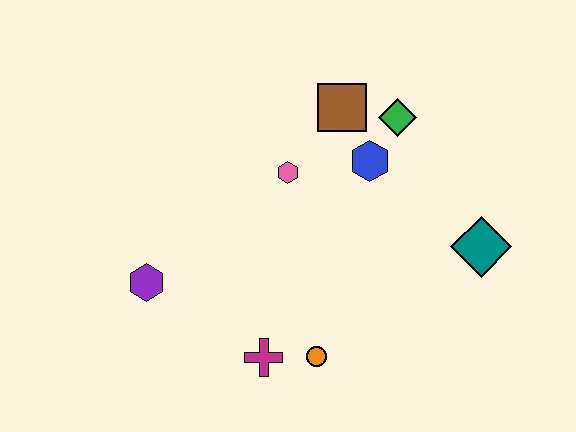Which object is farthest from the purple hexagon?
The teal diamond is farthest from the purple hexagon.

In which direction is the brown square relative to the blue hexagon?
The brown square is above the blue hexagon.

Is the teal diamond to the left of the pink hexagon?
No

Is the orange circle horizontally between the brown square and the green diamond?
No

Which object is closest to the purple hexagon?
The magenta cross is closest to the purple hexagon.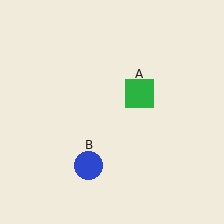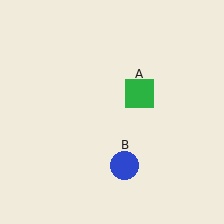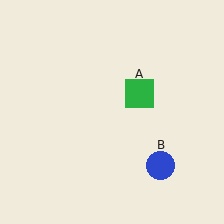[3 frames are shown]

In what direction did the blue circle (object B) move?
The blue circle (object B) moved right.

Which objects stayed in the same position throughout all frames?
Green square (object A) remained stationary.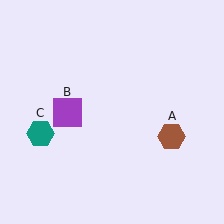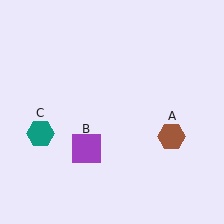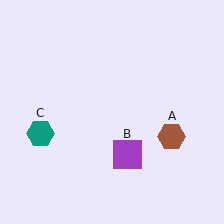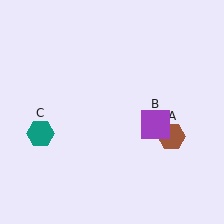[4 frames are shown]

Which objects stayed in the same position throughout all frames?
Brown hexagon (object A) and teal hexagon (object C) remained stationary.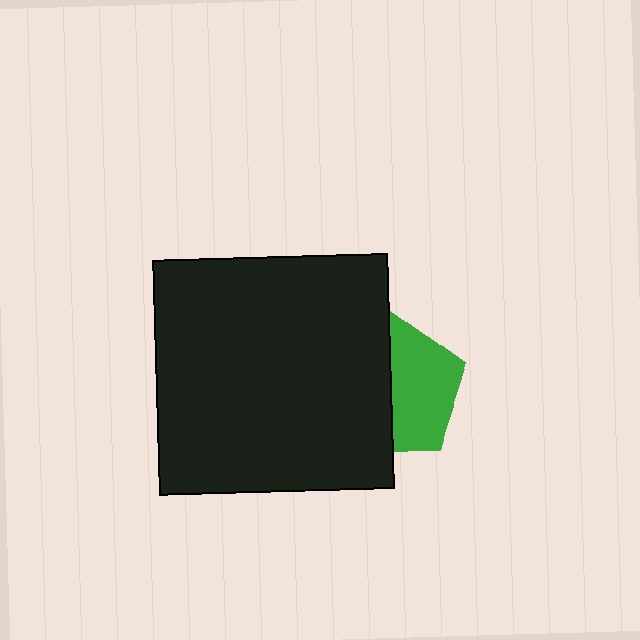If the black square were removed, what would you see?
You would see the complete green pentagon.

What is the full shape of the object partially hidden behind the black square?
The partially hidden object is a green pentagon.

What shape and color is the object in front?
The object in front is a black square.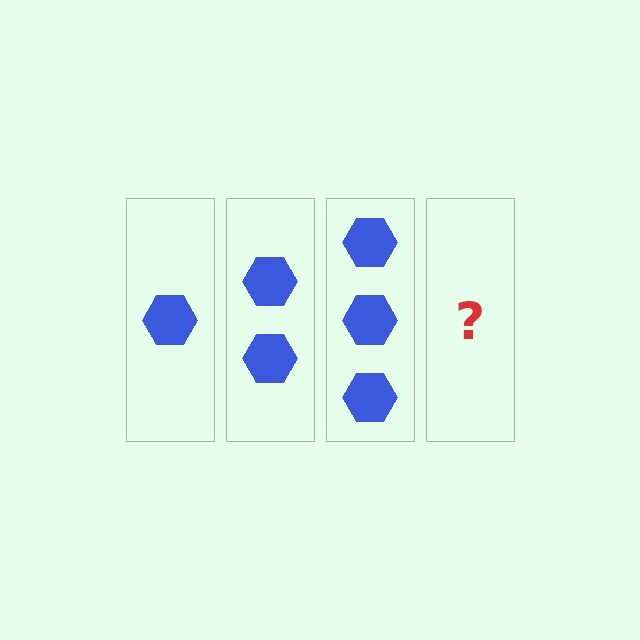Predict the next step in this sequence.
The next step is 4 hexagons.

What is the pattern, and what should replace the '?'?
The pattern is that each step adds one more hexagon. The '?' should be 4 hexagons.